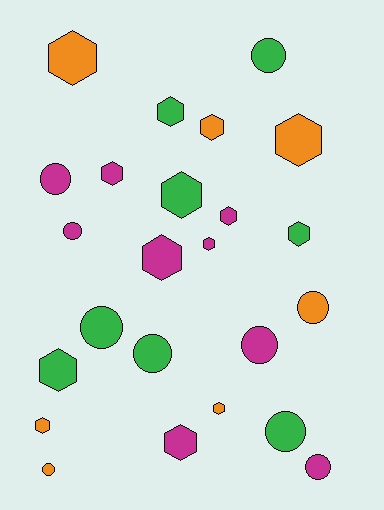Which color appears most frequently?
Magenta, with 9 objects.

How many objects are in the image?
There are 24 objects.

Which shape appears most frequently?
Hexagon, with 14 objects.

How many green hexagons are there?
There are 4 green hexagons.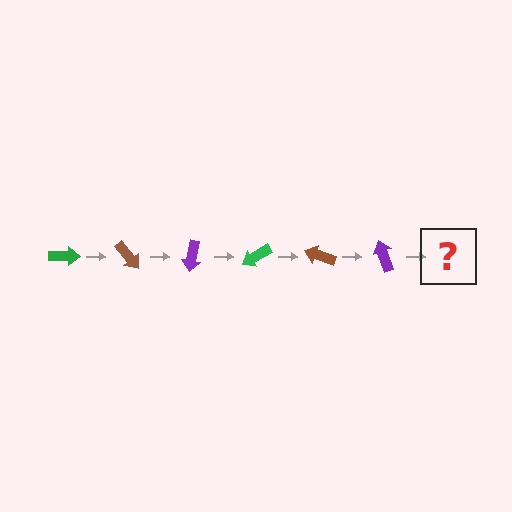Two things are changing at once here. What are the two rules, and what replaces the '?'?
The two rules are that it rotates 50 degrees each step and the color cycles through green, brown, and purple. The '?' should be a green arrow, rotated 300 degrees from the start.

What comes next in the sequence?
The next element should be a green arrow, rotated 300 degrees from the start.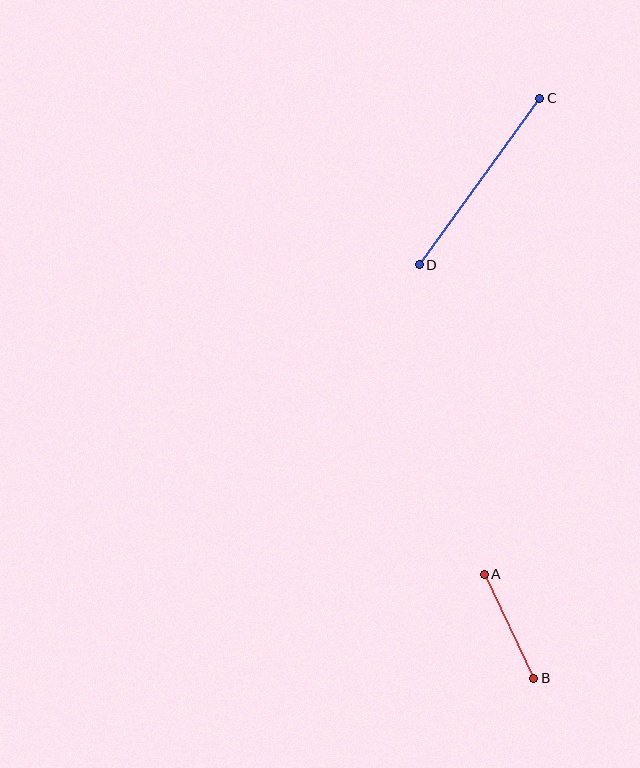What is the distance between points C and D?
The distance is approximately 205 pixels.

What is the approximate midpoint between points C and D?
The midpoint is at approximately (479, 181) pixels.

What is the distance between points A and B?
The distance is approximately 115 pixels.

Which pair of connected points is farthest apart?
Points C and D are farthest apart.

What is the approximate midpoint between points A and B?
The midpoint is at approximately (509, 626) pixels.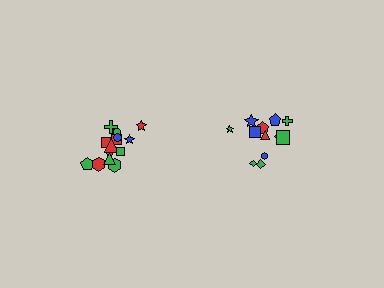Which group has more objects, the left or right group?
The left group.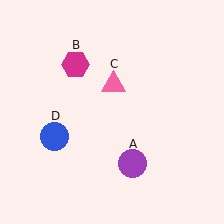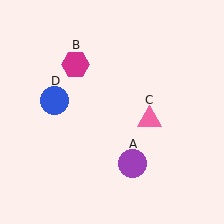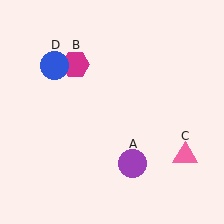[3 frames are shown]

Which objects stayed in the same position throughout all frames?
Purple circle (object A) and magenta hexagon (object B) remained stationary.